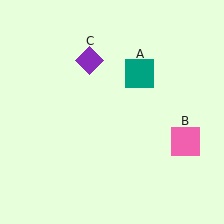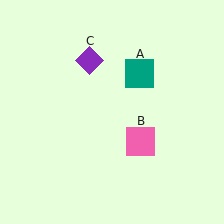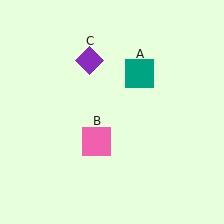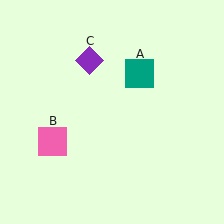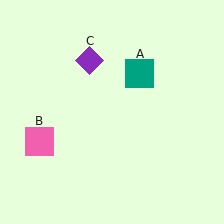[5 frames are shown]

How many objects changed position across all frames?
1 object changed position: pink square (object B).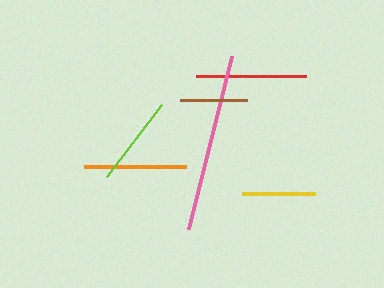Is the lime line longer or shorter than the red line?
The red line is longer than the lime line.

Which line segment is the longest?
The pink line is the longest at approximately 179 pixels.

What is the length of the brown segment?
The brown segment is approximately 67 pixels long.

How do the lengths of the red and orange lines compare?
The red and orange lines are approximately the same length.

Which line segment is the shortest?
The brown line is the shortest at approximately 67 pixels.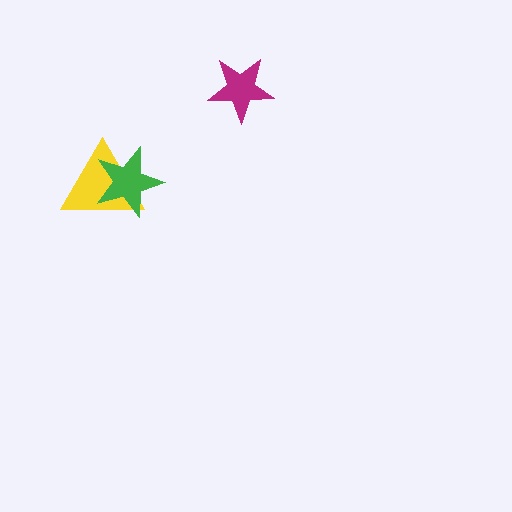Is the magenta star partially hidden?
No, no other shape covers it.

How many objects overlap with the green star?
1 object overlaps with the green star.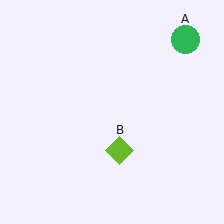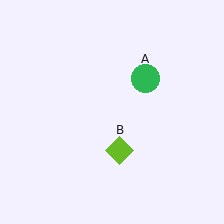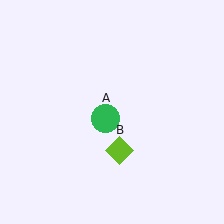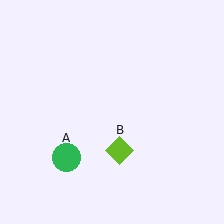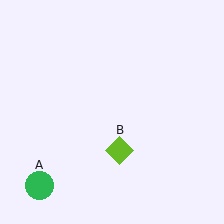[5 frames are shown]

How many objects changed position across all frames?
1 object changed position: green circle (object A).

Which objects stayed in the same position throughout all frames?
Lime diamond (object B) remained stationary.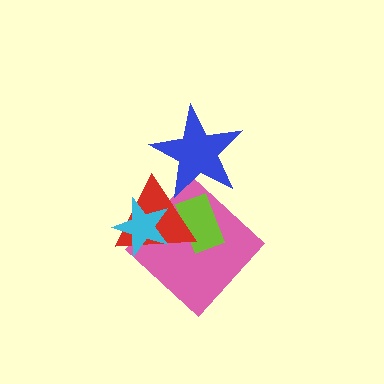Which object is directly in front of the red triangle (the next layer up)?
The blue star is directly in front of the red triangle.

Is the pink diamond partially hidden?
Yes, it is partially covered by another shape.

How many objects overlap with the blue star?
1 object overlaps with the blue star.